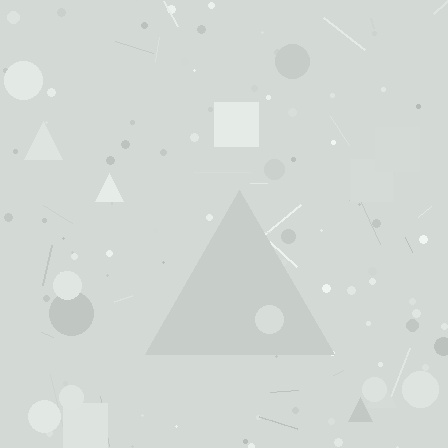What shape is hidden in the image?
A triangle is hidden in the image.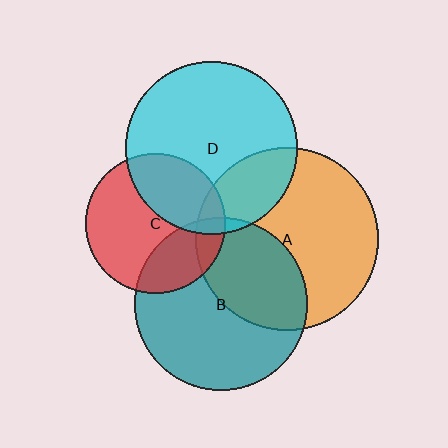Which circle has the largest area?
Circle A (orange).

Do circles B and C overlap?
Yes.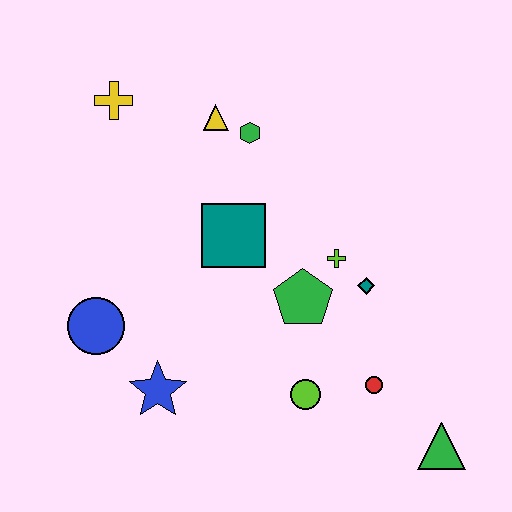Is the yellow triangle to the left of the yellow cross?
No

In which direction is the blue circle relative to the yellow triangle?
The blue circle is below the yellow triangle.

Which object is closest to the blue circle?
The blue star is closest to the blue circle.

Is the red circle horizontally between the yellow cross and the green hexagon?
No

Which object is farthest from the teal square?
The green triangle is farthest from the teal square.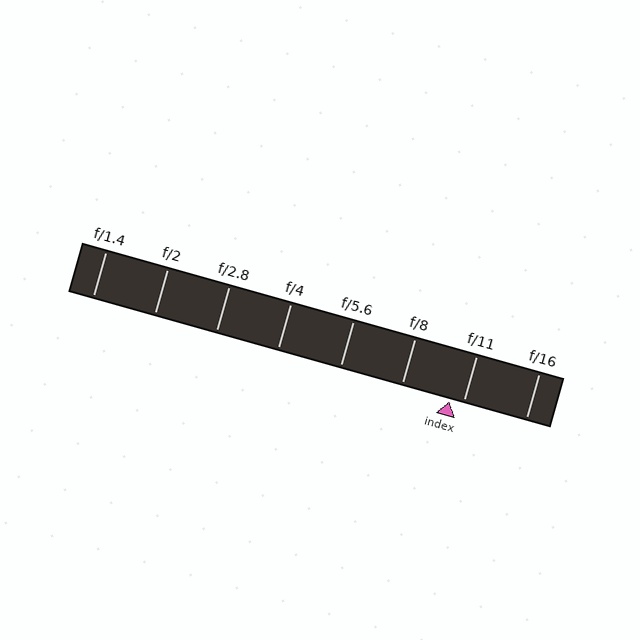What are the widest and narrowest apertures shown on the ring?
The widest aperture shown is f/1.4 and the narrowest is f/16.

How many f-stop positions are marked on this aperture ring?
There are 8 f-stop positions marked.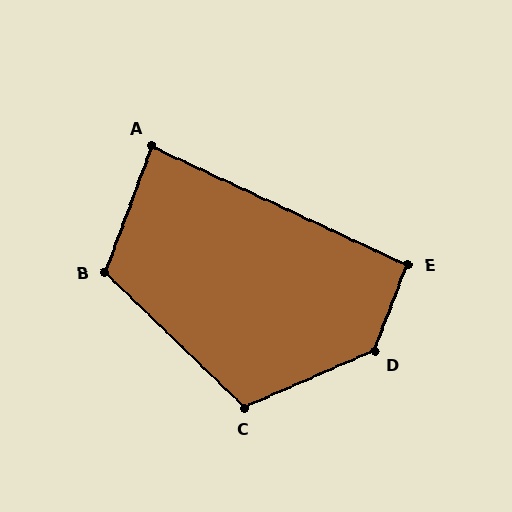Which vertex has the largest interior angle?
D, at approximately 134 degrees.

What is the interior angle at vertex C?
Approximately 112 degrees (obtuse).